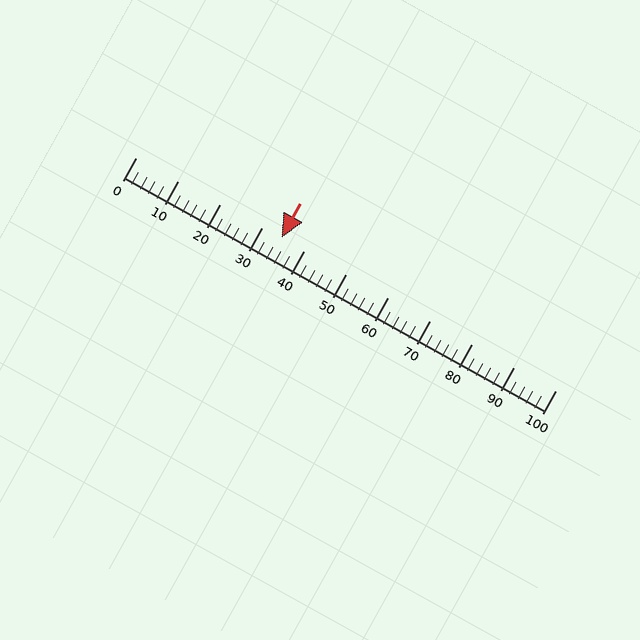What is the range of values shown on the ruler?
The ruler shows values from 0 to 100.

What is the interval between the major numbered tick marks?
The major tick marks are spaced 10 units apart.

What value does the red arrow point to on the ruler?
The red arrow points to approximately 35.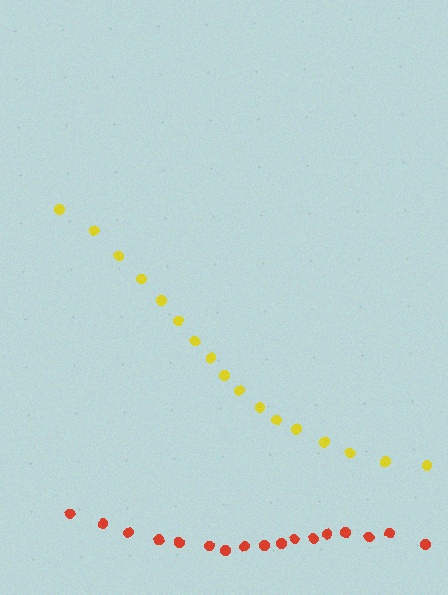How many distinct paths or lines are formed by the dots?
There are 2 distinct paths.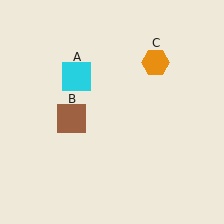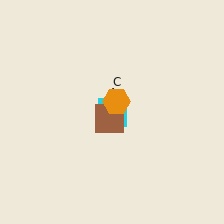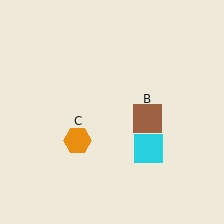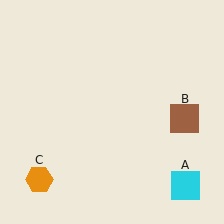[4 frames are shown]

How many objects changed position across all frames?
3 objects changed position: cyan square (object A), brown square (object B), orange hexagon (object C).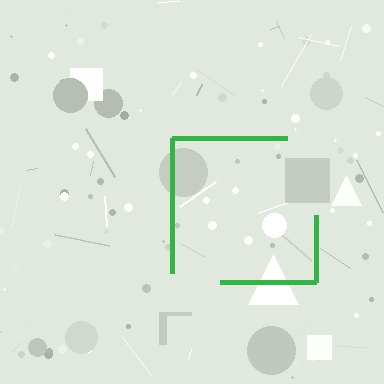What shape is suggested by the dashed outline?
The dashed outline suggests a square.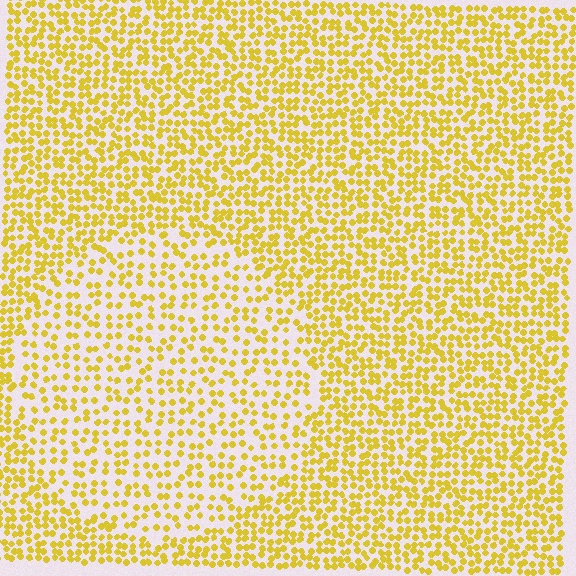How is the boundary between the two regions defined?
The boundary is defined by a change in element density (approximately 1.7x ratio). All elements are the same color, size, and shape.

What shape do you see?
I see a circle.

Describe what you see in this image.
The image contains small yellow elements arranged at two different densities. A circle-shaped region is visible where the elements are less densely packed than the surrounding area.